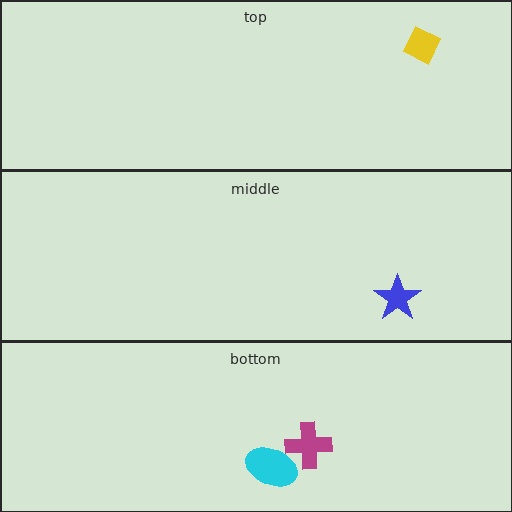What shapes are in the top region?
The yellow diamond.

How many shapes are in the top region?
1.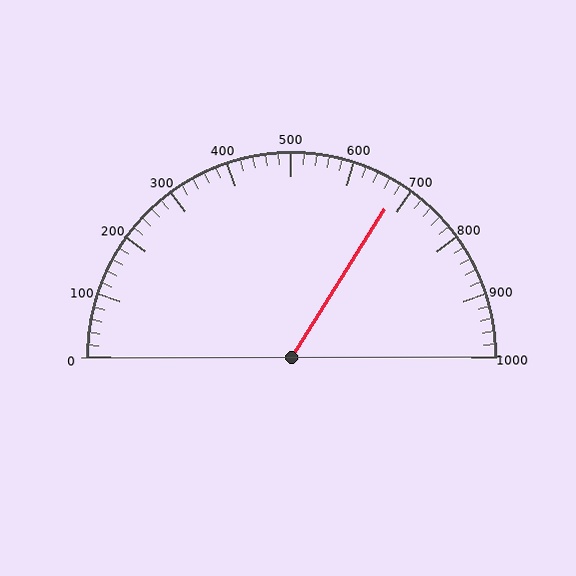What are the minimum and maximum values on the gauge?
The gauge ranges from 0 to 1000.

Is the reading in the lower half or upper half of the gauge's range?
The reading is in the upper half of the range (0 to 1000).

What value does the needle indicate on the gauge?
The needle indicates approximately 680.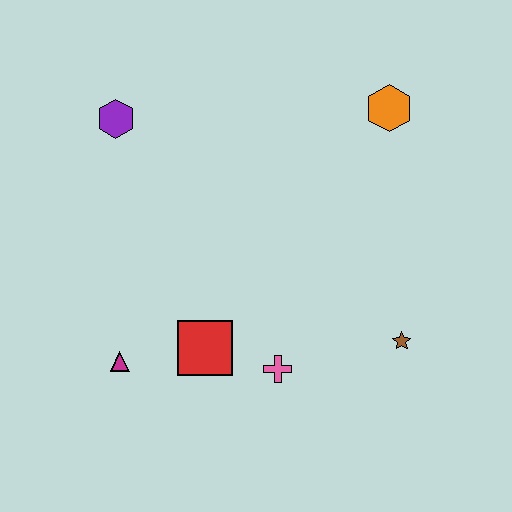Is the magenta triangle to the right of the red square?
No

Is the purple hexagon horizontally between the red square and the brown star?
No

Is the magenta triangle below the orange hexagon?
Yes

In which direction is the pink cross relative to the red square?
The pink cross is to the right of the red square.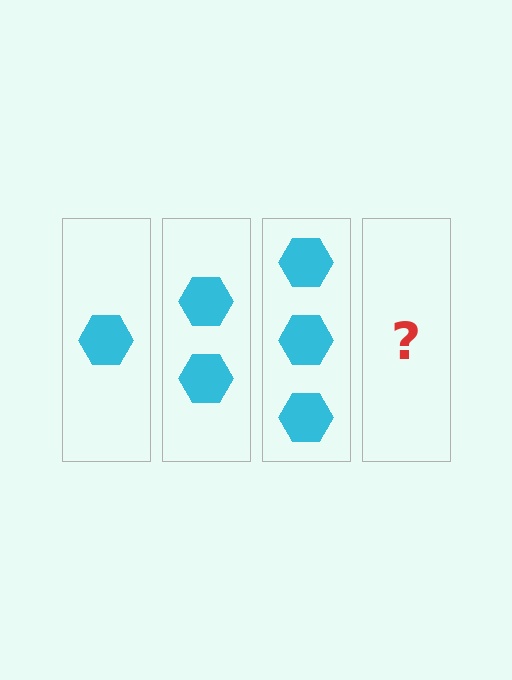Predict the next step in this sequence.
The next step is 4 hexagons.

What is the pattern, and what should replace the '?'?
The pattern is that each step adds one more hexagon. The '?' should be 4 hexagons.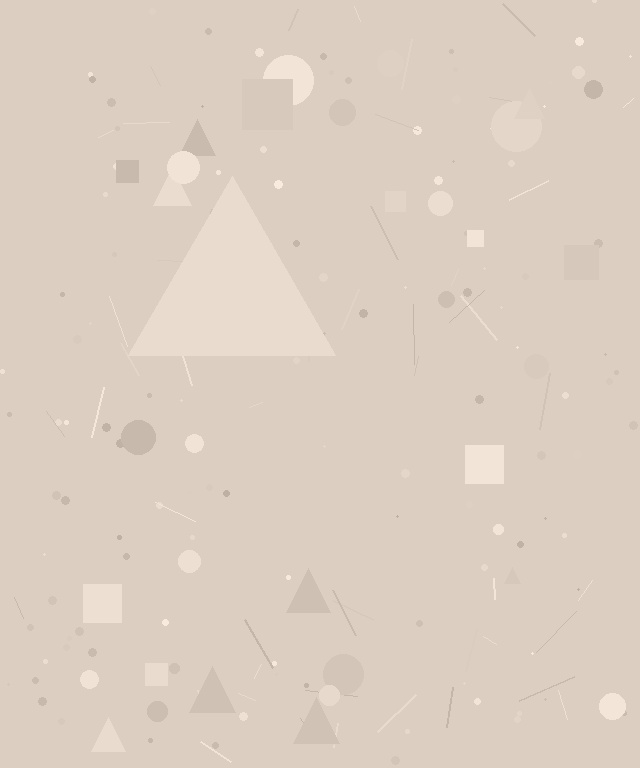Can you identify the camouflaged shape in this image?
The camouflaged shape is a triangle.